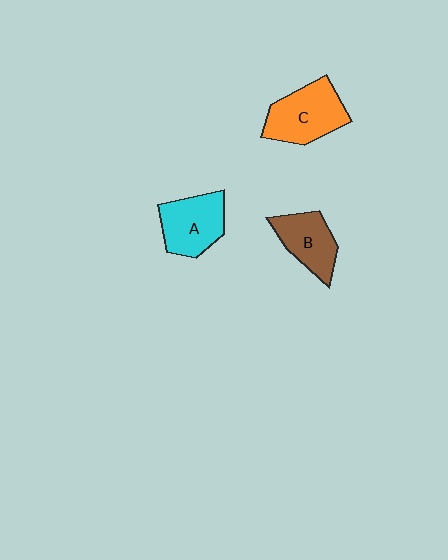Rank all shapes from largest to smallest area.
From largest to smallest: C (orange), A (cyan), B (brown).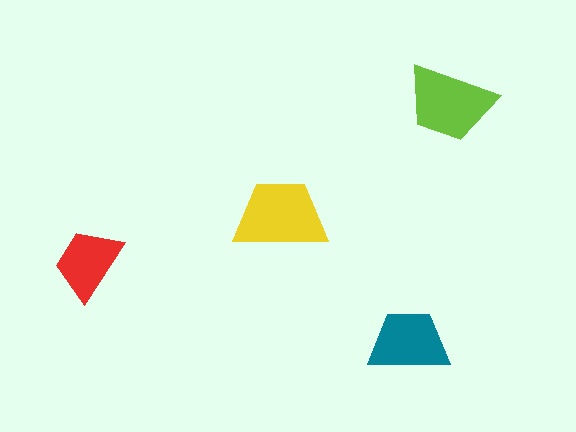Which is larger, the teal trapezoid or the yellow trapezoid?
The yellow one.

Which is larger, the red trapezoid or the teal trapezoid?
The teal one.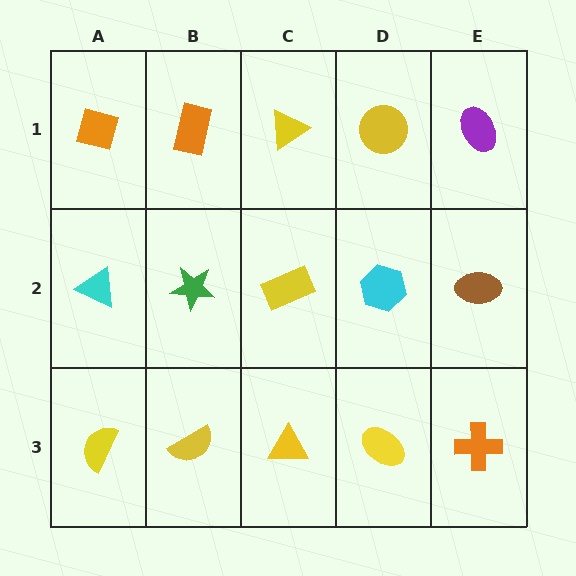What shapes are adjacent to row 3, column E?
A brown ellipse (row 2, column E), a yellow ellipse (row 3, column D).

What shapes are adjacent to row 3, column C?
A yellow rectangle (row 2, column C), a yellow semicircle (row 3, column B), a yellow ellipse (row 3, column D).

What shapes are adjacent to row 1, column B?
A green star (row 2, column B), an orange diamond (row 1, column A), a yellow triangle (row 1, column C).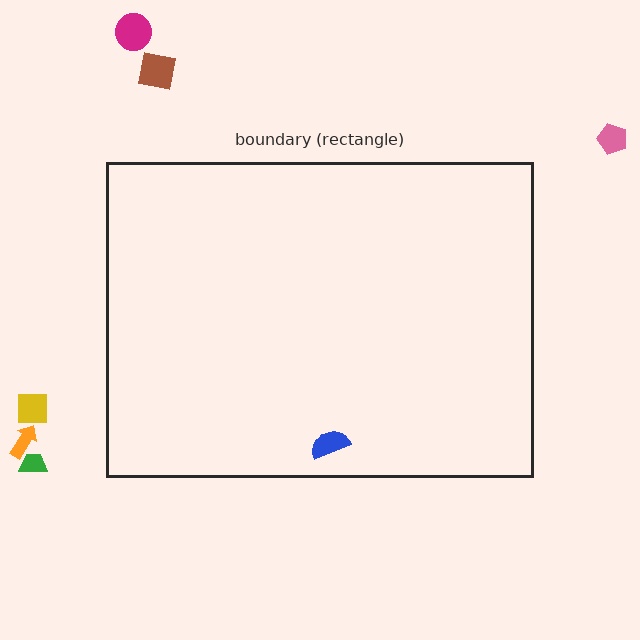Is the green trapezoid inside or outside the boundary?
Outside.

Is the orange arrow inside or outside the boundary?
Outside.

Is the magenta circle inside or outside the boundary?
Outside.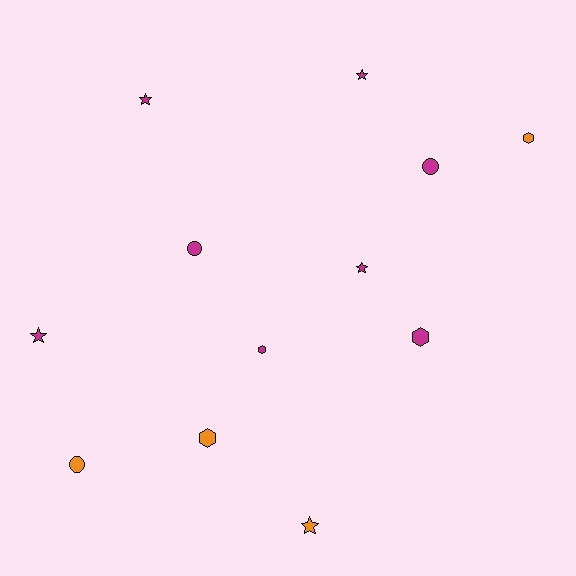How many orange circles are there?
There is 1 orange circle.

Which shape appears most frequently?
Star, with 5 objects.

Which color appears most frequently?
Magenta, with 8 objects.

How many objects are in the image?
There are 12 objects.